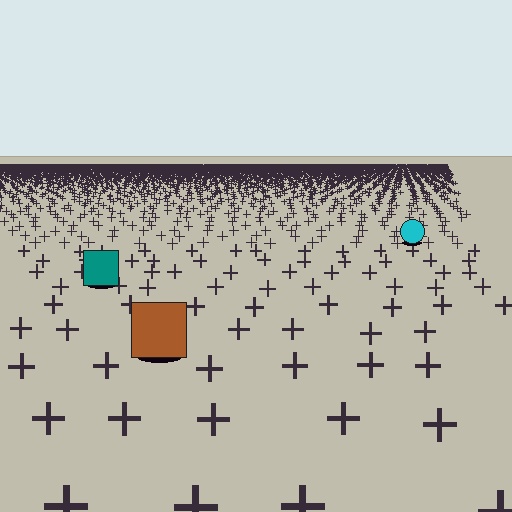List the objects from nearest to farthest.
From nearest to farthest: the brown square, the teal square, the cyan circle.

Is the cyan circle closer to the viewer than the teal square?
No. The teal square is closer — you can tell from the texture gradient: the ground texture is coarser near it.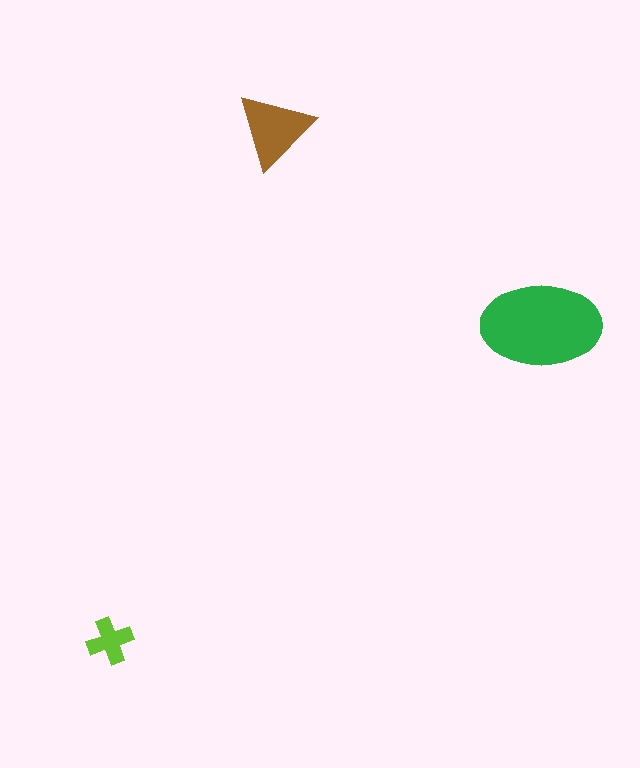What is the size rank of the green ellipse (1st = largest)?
1st.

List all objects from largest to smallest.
The green ellipse, the brown triangle, the lime cross.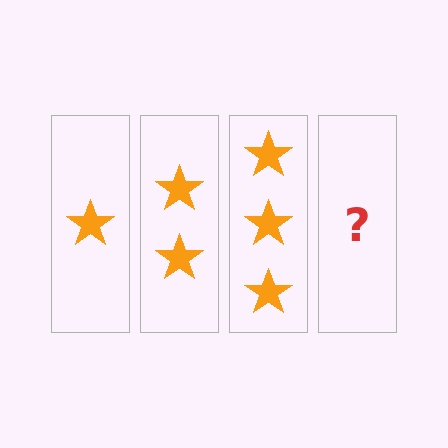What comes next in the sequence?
The next element should be 4 stars.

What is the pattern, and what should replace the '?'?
The pattern is that each step adds one more star. The '?' should be 4 stars.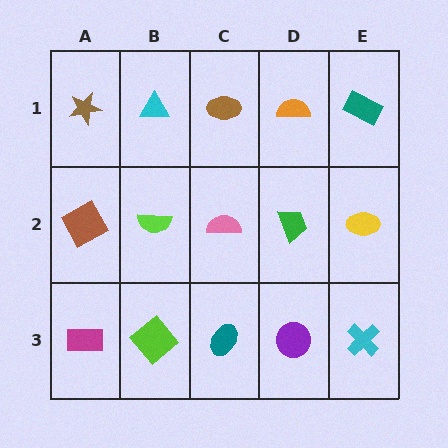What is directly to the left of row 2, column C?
A lime semicircle.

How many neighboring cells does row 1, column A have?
2.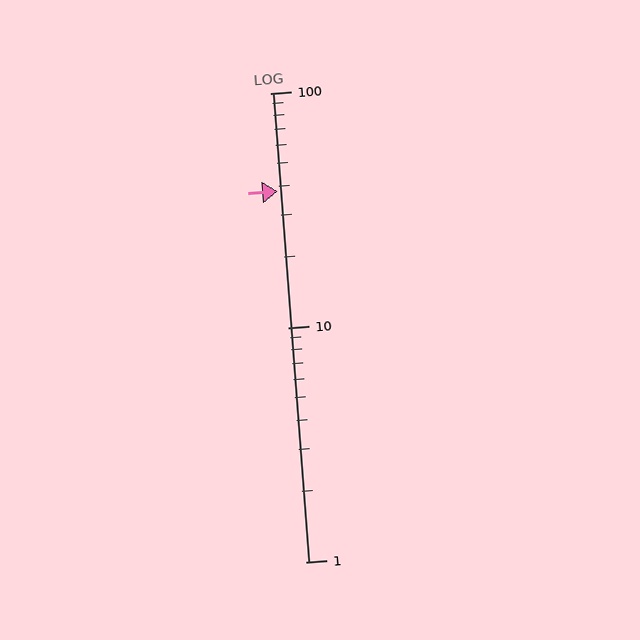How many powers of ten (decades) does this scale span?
The scale spans 2 decades, from 1 to 100.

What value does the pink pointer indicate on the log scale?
The pointer indicates approximately 38.